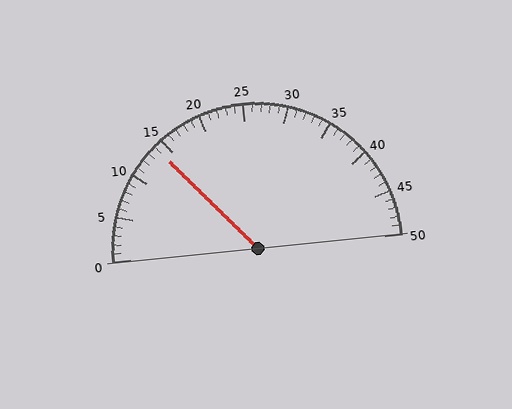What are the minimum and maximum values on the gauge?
The gauge ranges from 0 to 50.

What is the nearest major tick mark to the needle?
The nearest major tick mark is 15.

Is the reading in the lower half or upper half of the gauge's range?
The reading is in the lower half of the range (0 to 50).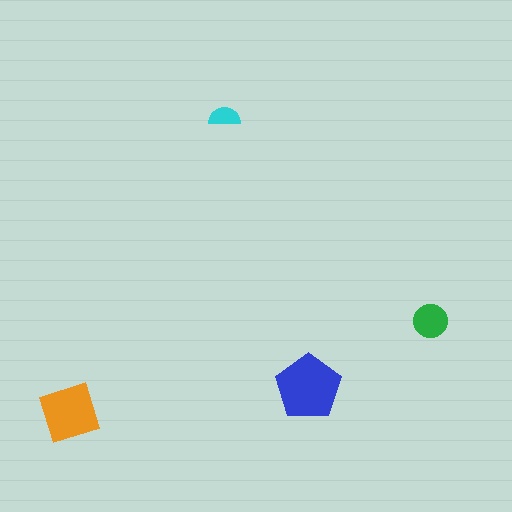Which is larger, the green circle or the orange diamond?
The orange diamond.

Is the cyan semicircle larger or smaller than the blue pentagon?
Smaller.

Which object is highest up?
The cyan semicircle is topmost.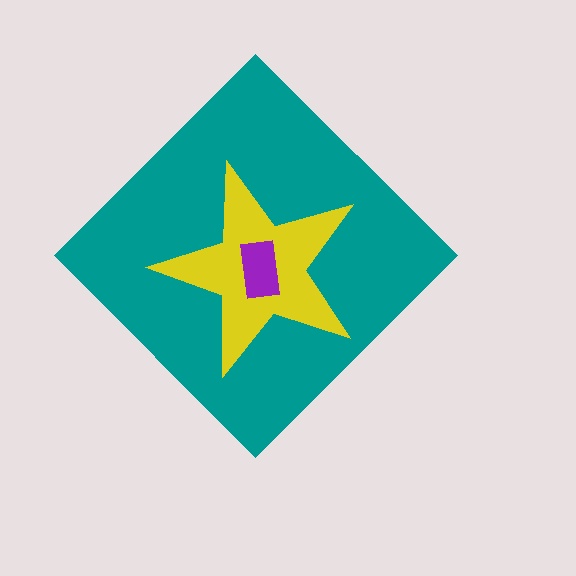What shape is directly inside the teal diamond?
The yellow star.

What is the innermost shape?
The purple rectangle.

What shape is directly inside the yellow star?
The purple rectangle.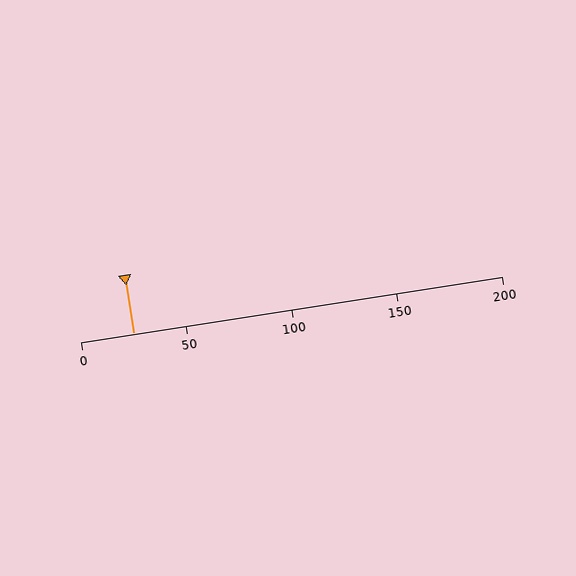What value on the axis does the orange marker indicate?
The marker indicates approximately 25.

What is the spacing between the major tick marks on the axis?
The major ticks are spaced 50 apart.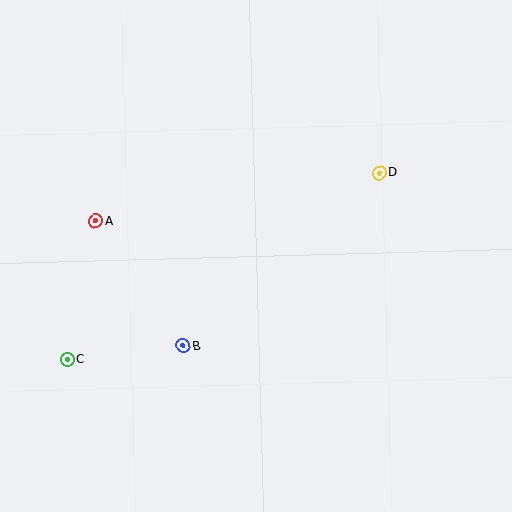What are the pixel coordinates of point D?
Point D is at (379, 173).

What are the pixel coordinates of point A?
Point A is at (96, 221).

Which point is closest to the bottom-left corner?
Point C is closest to the bottom-left corner.